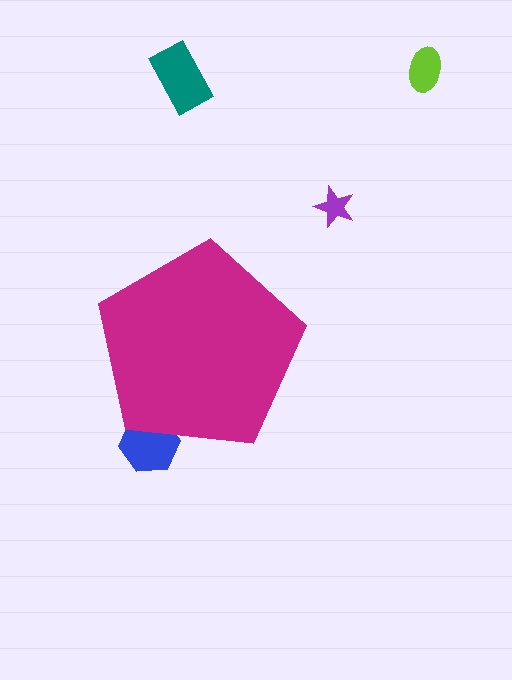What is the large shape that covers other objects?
A magenta pentagon.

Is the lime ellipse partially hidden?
No, the lime ellipse is fully visible.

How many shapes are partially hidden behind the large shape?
1 shape is partially hidden.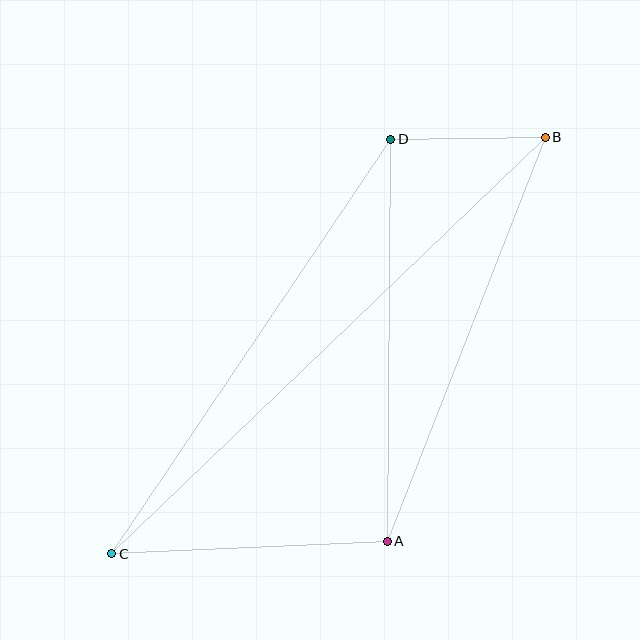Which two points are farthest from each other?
Points B and C are farthest from each other.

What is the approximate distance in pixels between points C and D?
The distance between C and D is approximately 500 pixels.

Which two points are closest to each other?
Points B and D are closest to each other.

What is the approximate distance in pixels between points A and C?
The distance between A and C is approximately 275 pixels.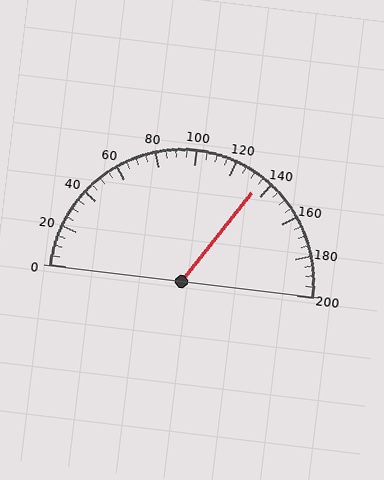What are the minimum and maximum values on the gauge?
The gauge ranges from 0 to 200.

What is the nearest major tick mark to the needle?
The nearest major tick mark is 140.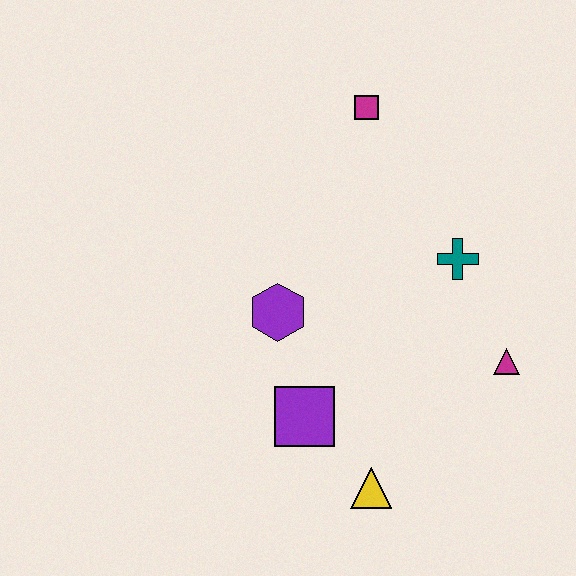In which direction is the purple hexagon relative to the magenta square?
The purple hexagon is below the magenta square.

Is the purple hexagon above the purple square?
Yes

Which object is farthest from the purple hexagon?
The magenta triangle is farthest from the purple hexagon.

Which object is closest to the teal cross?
The magenta triangle is closest to the teal cross.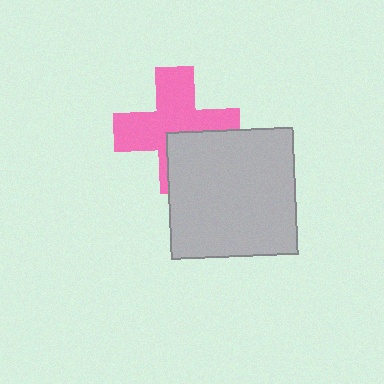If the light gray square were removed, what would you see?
You would see the complete pink cross.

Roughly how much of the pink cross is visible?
Most of it is visible (roughly 68%).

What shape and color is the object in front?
The object in front is a light gray square.